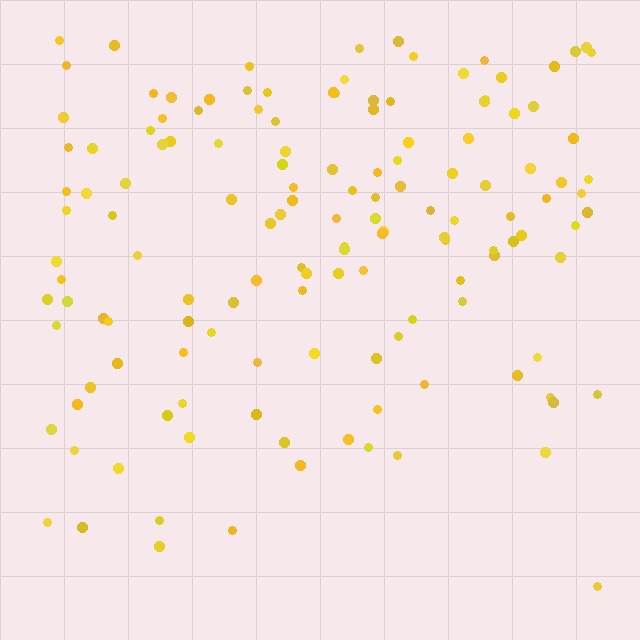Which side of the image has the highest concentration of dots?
The top.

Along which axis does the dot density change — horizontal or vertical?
Vertical.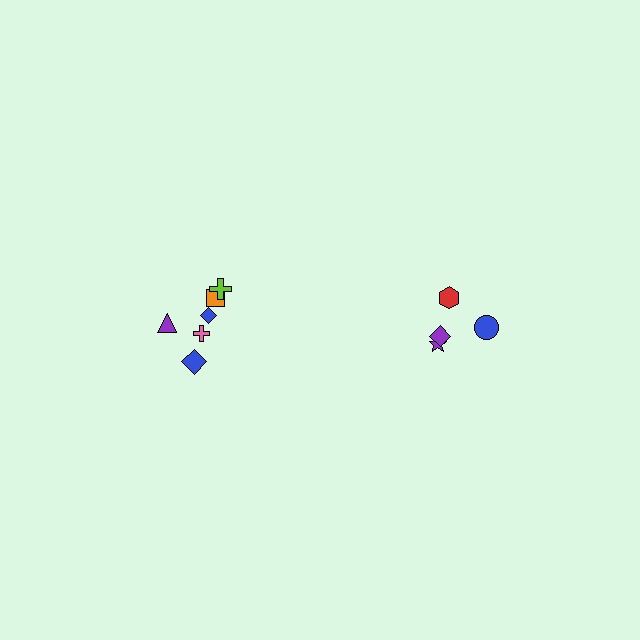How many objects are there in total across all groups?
There are 10 objects.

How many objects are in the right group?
There are 4 objects.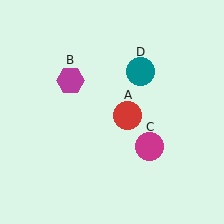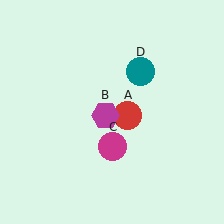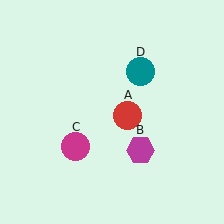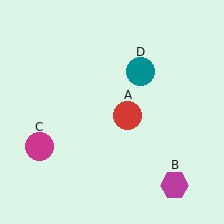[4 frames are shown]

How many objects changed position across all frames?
2 objects changed position: magenta hexagon (object B), magenta circle (object C).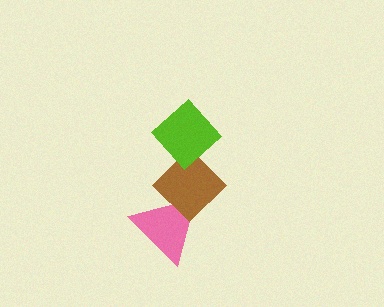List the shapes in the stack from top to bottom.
From top to bottom: the lime diamond, the brown diamond, the pink triangle.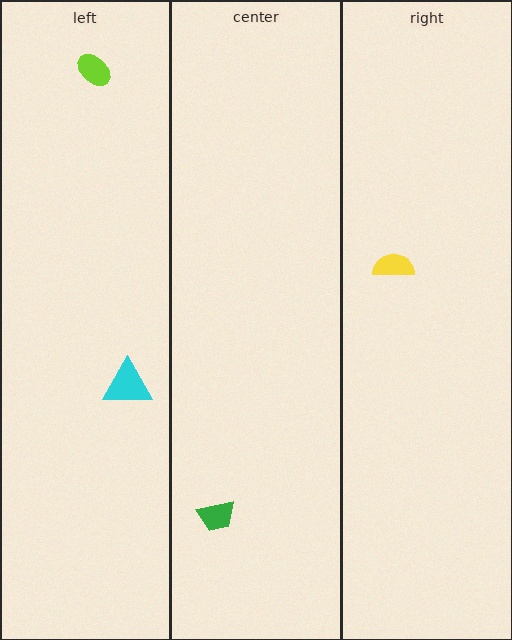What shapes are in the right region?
The yellow semicircle.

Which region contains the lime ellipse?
The left region.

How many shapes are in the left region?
2.